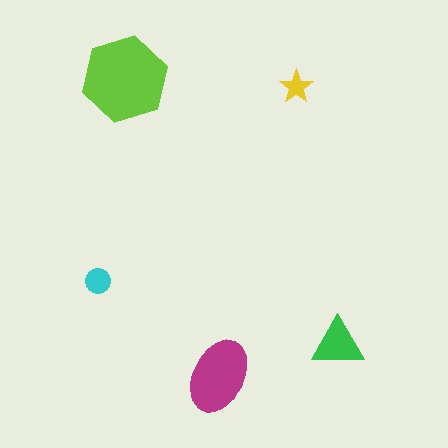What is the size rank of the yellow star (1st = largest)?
5th.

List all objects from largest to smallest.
The lime hexagon, the magenta ellipse, the green triangle, the cyan circle, the yellow star.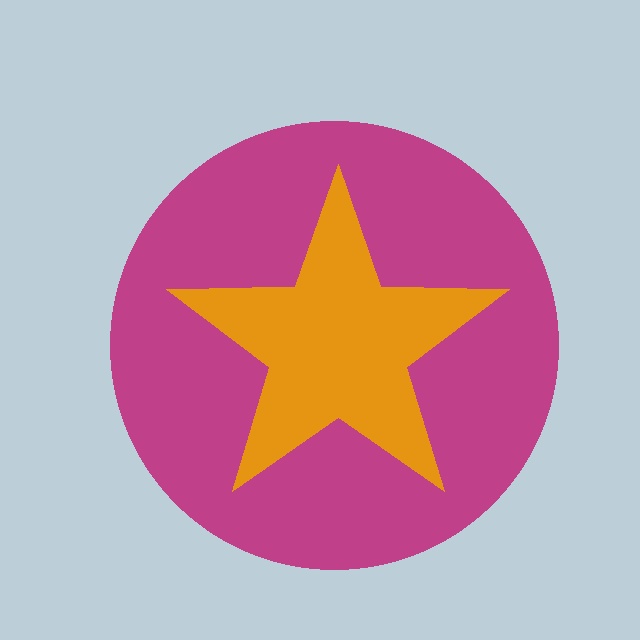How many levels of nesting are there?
2.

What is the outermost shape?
The magenta circle.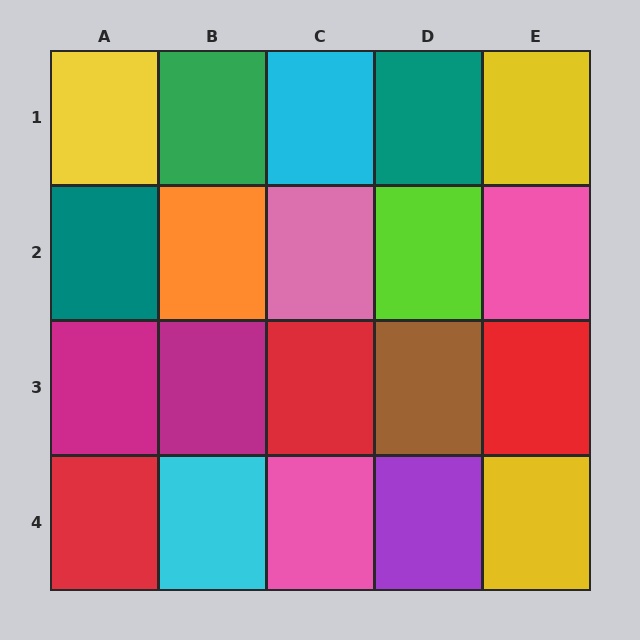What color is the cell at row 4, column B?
Cyan.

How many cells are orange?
1 cell is orange.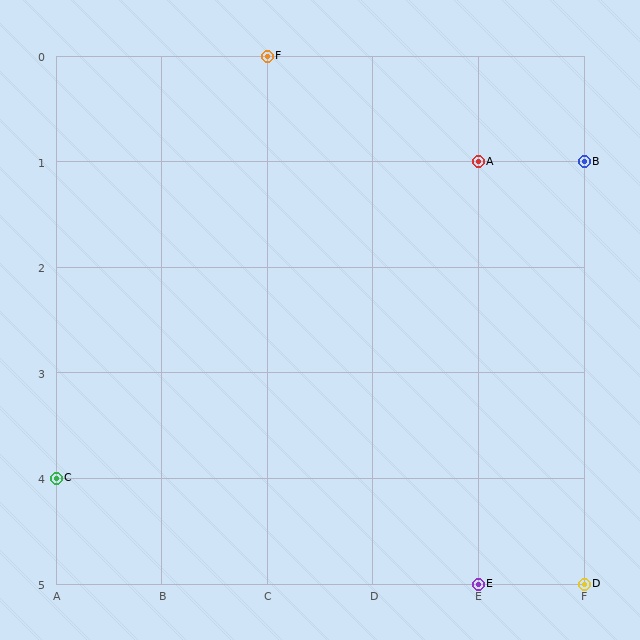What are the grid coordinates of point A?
Point A is at grid coordinates (E, 1).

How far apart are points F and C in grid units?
Points F and C are 2 columns and 4 rows apart (about 4.5 grid units diagonally).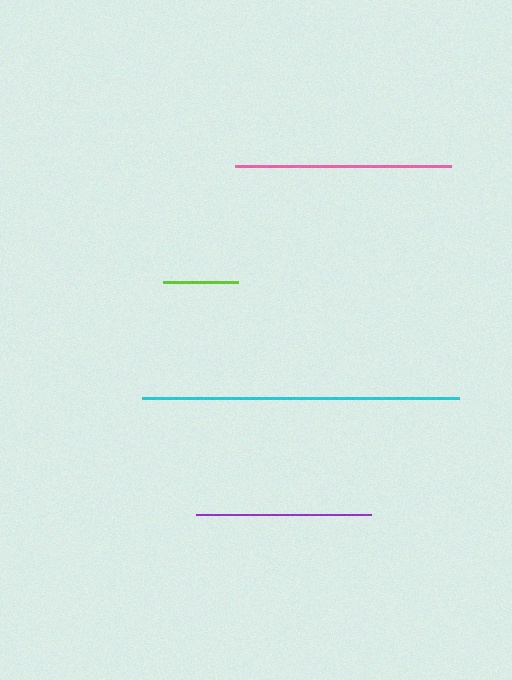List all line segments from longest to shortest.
From longest to shortest: cyan, pink, purple, lime.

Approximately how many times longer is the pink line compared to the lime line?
The pink line is approximately 2.9 times the length of the lime line.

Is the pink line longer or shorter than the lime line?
The pink line is longer than the lime line.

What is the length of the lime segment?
The lime segment is approximately 75 pixels long.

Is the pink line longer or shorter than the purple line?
The pink line is longer than the purple line.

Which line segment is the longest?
The cyan line is the longest at approximately 317 pixels.